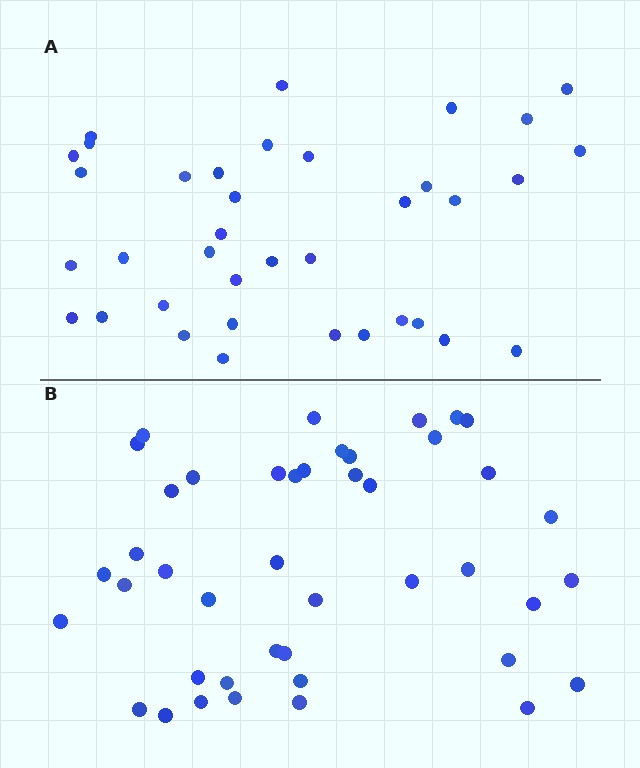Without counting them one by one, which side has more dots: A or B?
Region B (the bottom region) has more dots.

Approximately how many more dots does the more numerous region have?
Region B has about 6 more dots than region A.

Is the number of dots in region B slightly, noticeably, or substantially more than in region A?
Region B has only slightly more — the two regions are fairly close. The ratio is roughly 1.2 to 1.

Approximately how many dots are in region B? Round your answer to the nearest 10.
About 40 dots. (The exact count is 43, which rounds to 40.)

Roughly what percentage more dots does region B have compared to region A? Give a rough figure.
About 15% more.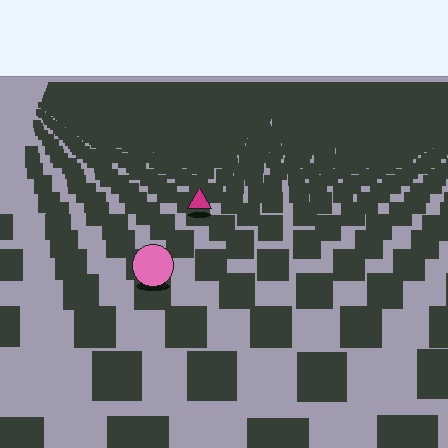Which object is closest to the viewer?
The pink circle is closest. The texture marks near it are larger and more spread out.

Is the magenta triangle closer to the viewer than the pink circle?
No. The pink circle is closer — you can tell from the texture gradient: the ground texture is coarser near it.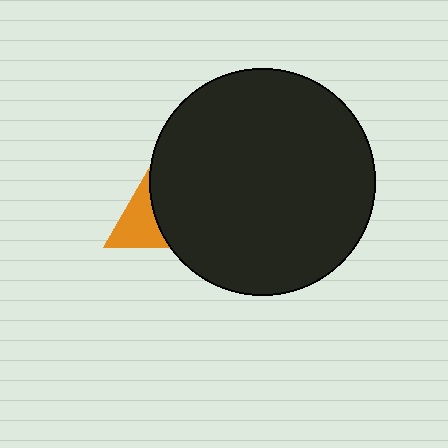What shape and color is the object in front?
The object in front is a black circle.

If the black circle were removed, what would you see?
You would see the complete orange triangle.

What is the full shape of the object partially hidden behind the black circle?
The partially hidden object is an orange triangle.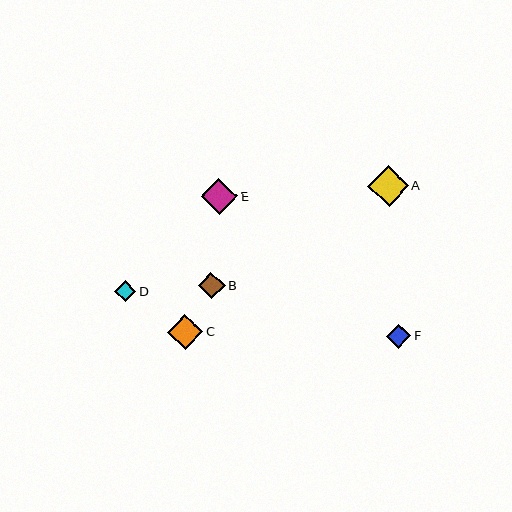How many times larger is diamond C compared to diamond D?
Diamond C is approximately 1.7 times the size of diamond D.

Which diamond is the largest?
Diamond A is the largest with a size of approximately 41 pixels.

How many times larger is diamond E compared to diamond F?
Diamond E is approximately 1.5 times the size of diamond F.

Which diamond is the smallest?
Diamond D is the smallest with a size of approximately 21 pixels.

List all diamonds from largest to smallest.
From largest to smallest: A, E, C, B, F, D.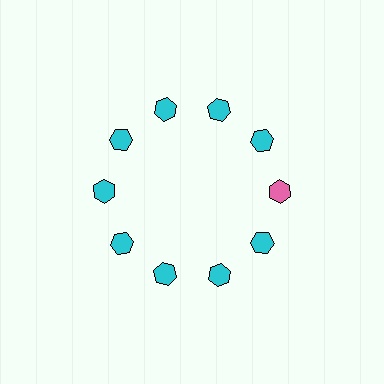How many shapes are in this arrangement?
There are 10 shapes arranged in a ring pattern.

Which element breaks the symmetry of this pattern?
The pink hexagon at roughly the 3 o'clock position breaks the symmetry. All other shapes are cyan hexagons.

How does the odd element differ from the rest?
It has a different color: pink instead of cyan.